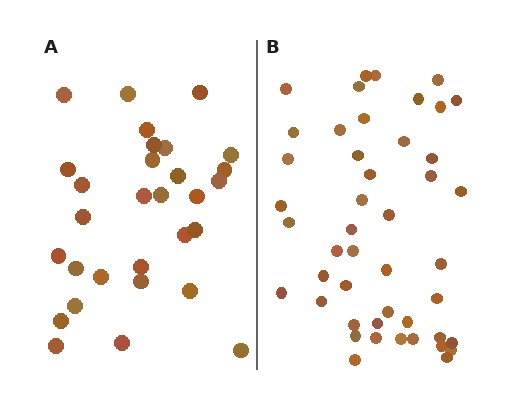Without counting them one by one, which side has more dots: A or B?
Region B (the right region) has more dots.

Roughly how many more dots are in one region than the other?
Region B has approximately 15 more dots than region A.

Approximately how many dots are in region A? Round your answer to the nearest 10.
About 30 dots.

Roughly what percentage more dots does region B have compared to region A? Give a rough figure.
About 55% more.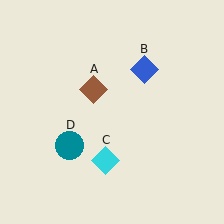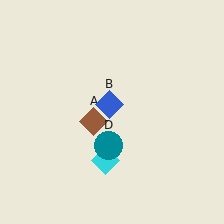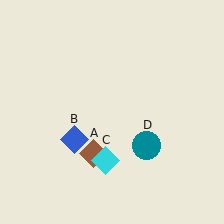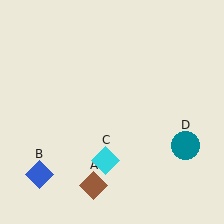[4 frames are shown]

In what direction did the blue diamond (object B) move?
The blue diamond (object B) moved down and to the left.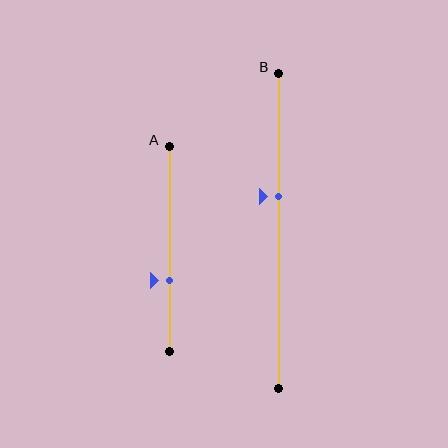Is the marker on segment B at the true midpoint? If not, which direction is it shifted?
No, the marker on segment B is shifted upward by about 11% of the segment length.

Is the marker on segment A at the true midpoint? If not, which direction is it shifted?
No, the marker on segment A is shifted downward by about 15% of the segment length.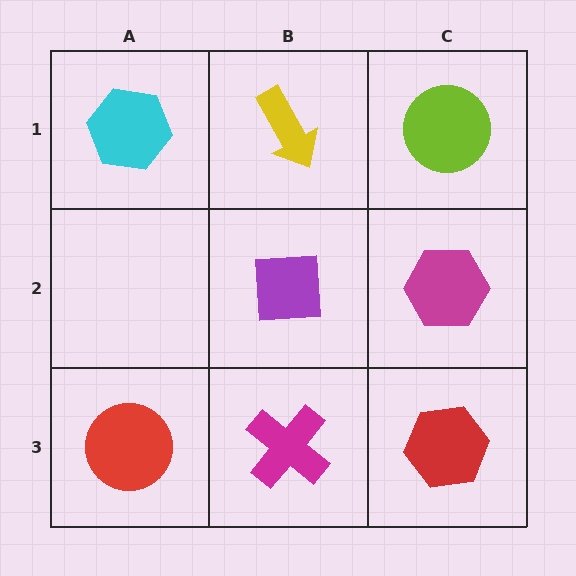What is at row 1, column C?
A lime circle.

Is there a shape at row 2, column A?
No, that cell is empty.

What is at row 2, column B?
A purple square.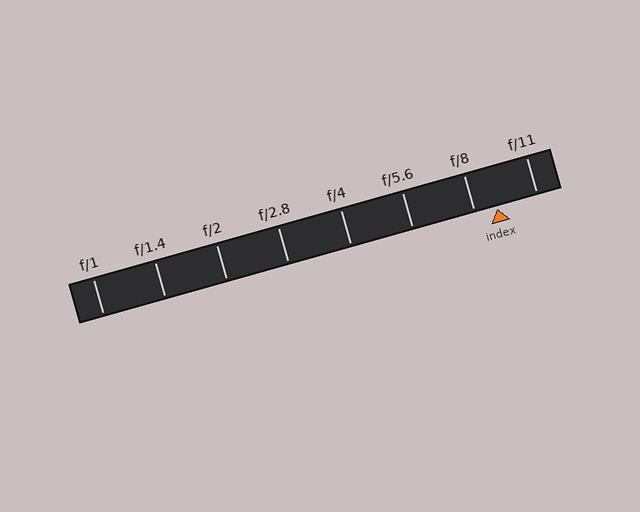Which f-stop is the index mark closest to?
The index mark is closest to f/8.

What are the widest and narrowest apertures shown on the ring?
The widest aperture shown is f/1 and the narrowest is f/11.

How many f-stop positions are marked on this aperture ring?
There are 8 f-stop positions marked.